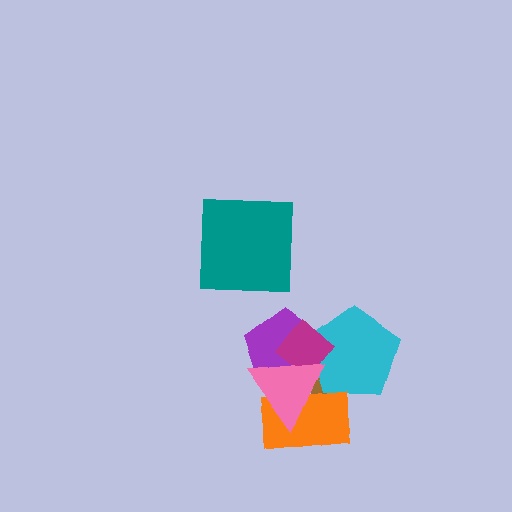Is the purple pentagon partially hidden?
Yes, it is partially covered by another shape.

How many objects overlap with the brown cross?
5 objects overlap with the brown cross.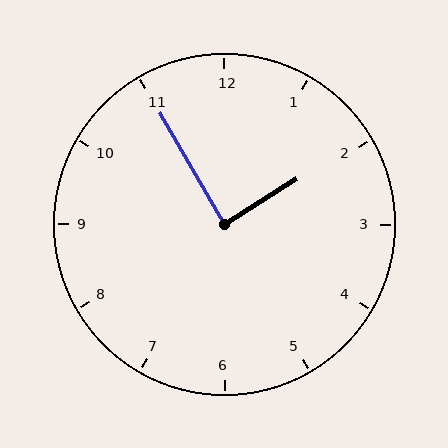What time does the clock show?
1:55.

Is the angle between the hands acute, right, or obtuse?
It is right.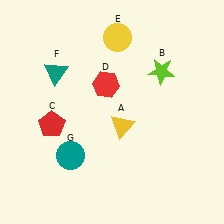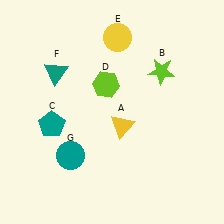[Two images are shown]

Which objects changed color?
C changed from red to teal. D changed from red to lime.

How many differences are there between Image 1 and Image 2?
There are 2 differences between the two images.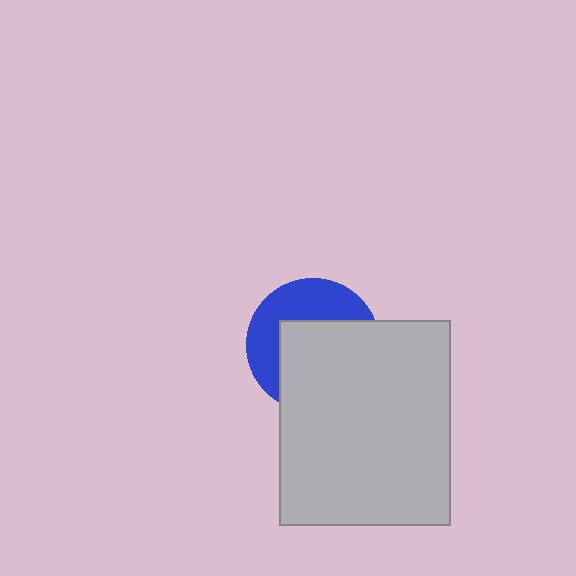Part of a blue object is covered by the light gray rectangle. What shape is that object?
It is a circle.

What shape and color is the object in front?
The object in front is a light gray rectangle.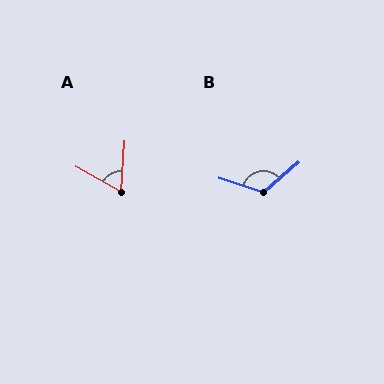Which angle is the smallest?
A, at approximately 65 degrees.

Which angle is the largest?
B, at approximately 120 degrees.